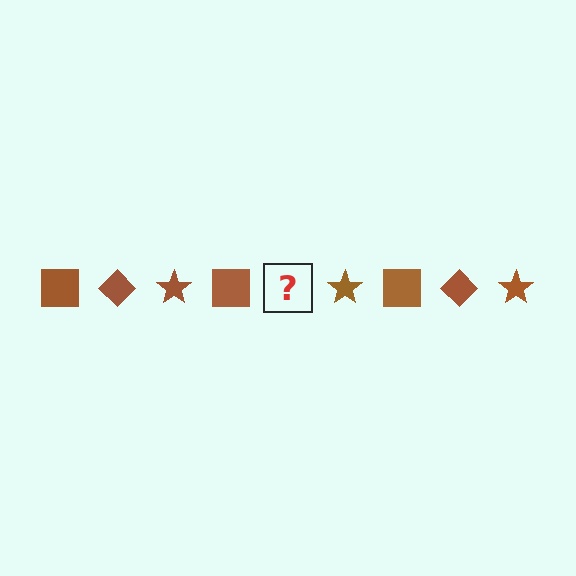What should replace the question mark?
The question mark should be replaced with a brown diamond.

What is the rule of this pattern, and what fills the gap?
The rule is that the pattern cycles through square, diamond, star shapes in brown. The gap should be filled with a brown diamond.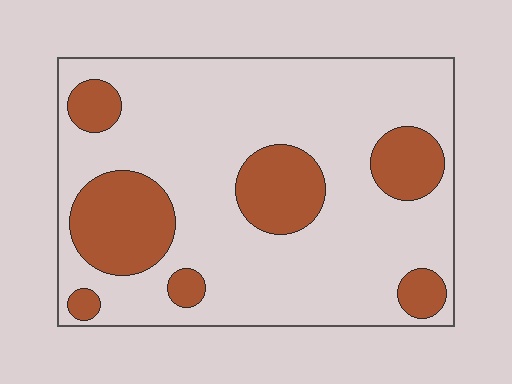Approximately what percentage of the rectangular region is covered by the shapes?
Approximately 25%.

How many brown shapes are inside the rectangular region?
7.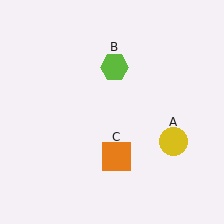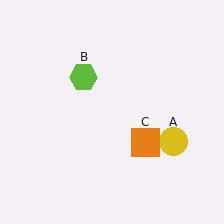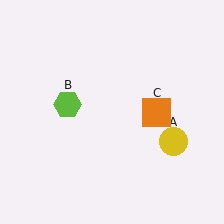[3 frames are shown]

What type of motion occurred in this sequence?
The lime hexagon (object B), orange square (object C) rotated counterclockwise around the center of the scene.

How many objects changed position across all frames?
2 objects changed position: lime hexagon (object B), orange square (object C).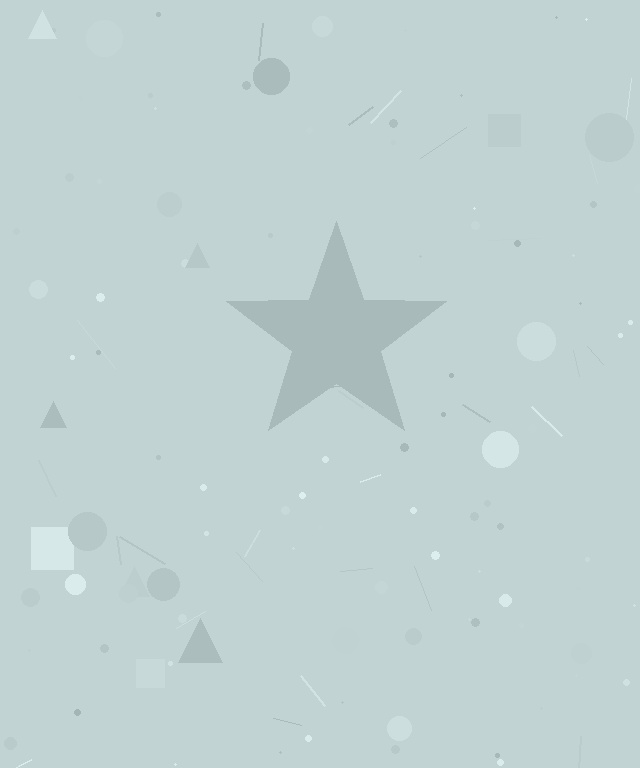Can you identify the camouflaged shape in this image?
The camouflaged shape is a star.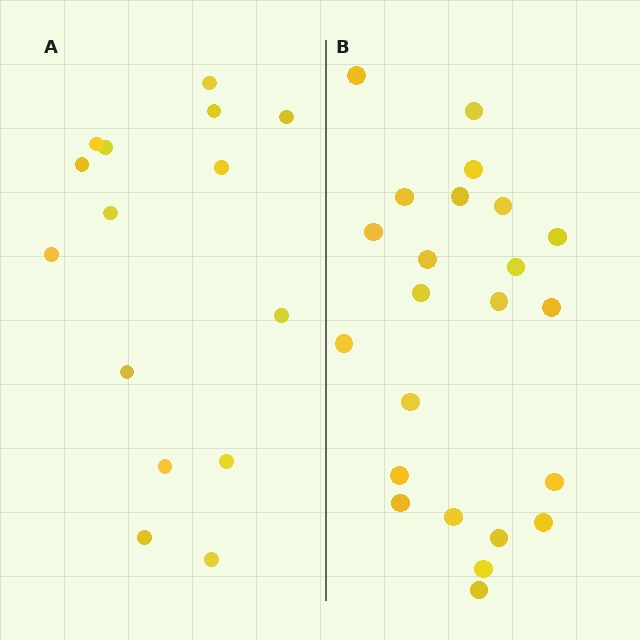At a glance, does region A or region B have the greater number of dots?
Region B (the right region) has more dots.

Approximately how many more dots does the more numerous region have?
Region B has roughly 8 or so more dots than region A.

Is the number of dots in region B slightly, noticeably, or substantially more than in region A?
Region B has substantially more. The ratio is roughly 1.5 to 1.